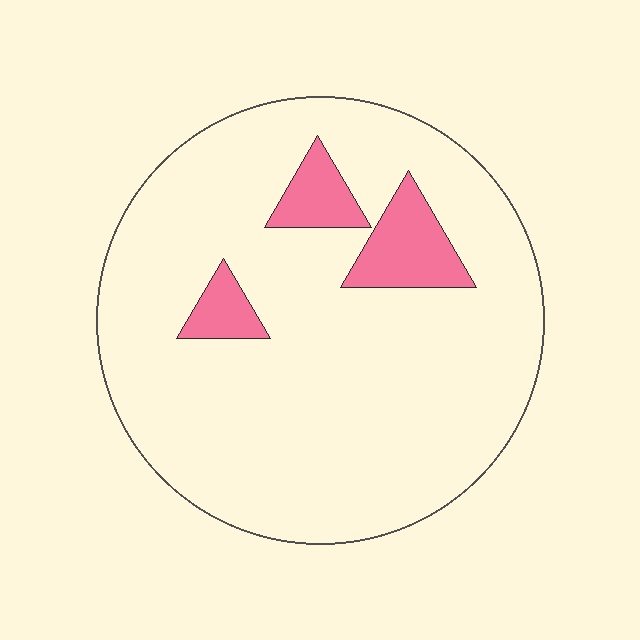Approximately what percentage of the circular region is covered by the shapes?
Approximately 10%.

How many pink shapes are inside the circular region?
3.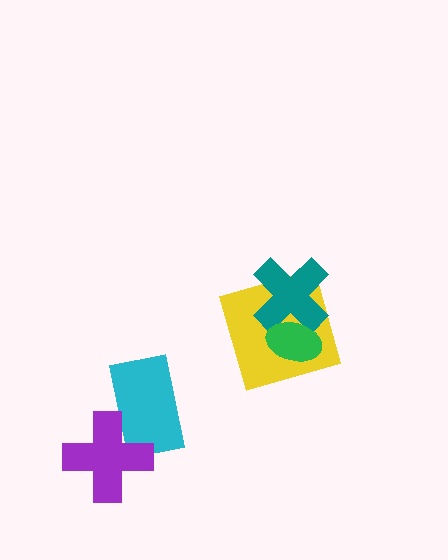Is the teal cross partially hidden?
Yes, it is partially covered by another shape.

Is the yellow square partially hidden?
Yes, it is partially covered by another shape.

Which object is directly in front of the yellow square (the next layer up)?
The teal cross is directly in front of the yellow square.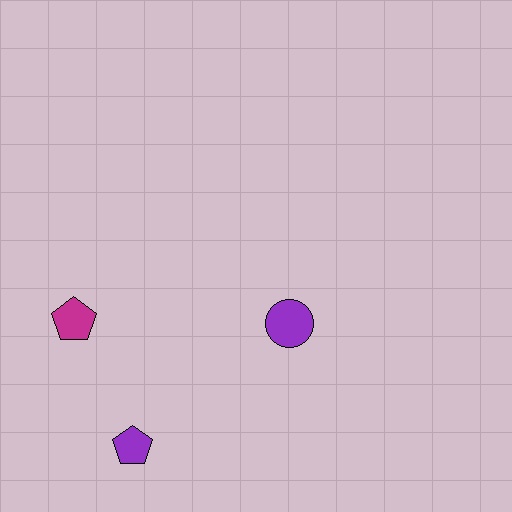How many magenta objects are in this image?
There is 1 magenta object.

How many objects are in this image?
There are 3 objects.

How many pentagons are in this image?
There are 2 pentagons.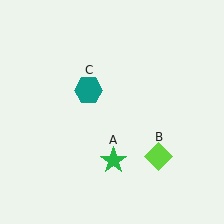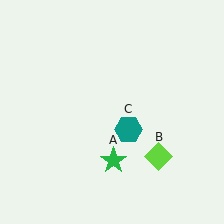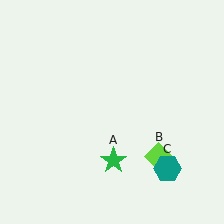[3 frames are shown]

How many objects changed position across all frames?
1 object changed position: teal hexagon (object C).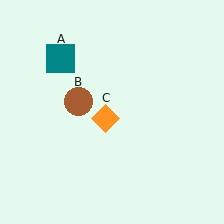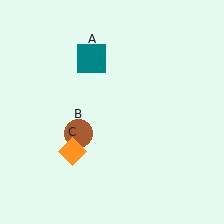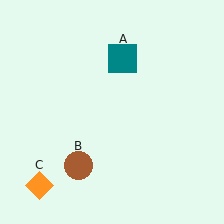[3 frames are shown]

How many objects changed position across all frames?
3 objects changed position: teal square (object A), brown circle (object B), orange diamond (object C).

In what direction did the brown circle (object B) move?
The brown circle (object B) moved down.